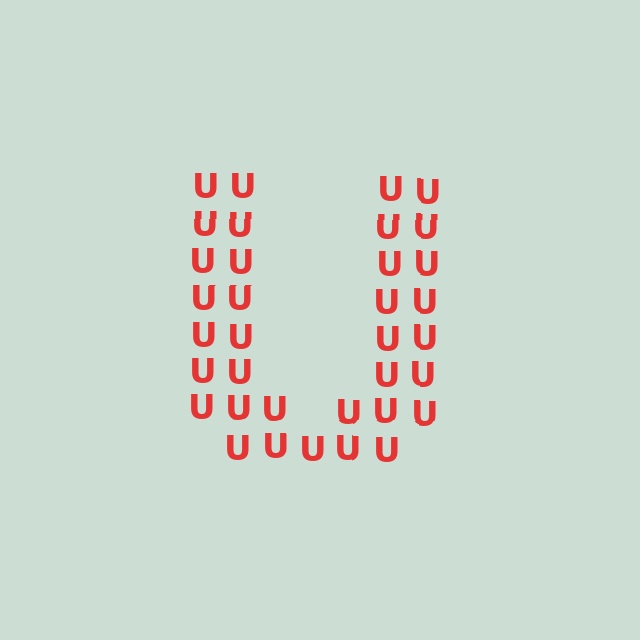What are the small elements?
The small elements are letter U's.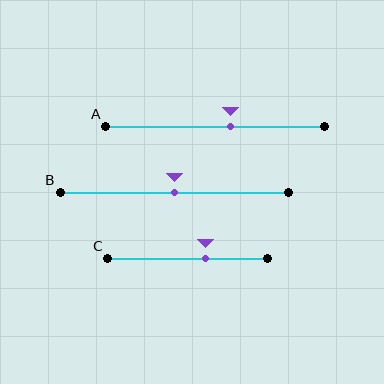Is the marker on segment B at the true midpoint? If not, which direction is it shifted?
Yes, the marker on segment B is at the true midpoint.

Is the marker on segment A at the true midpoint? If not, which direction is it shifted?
No, the marker on segment A is shifted to the right by about 7% of the segment length.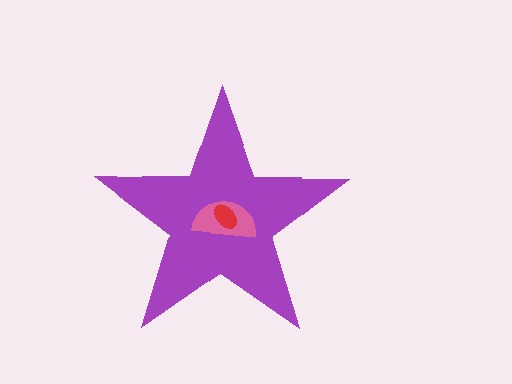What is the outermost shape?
The purple star.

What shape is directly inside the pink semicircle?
The red ellipse.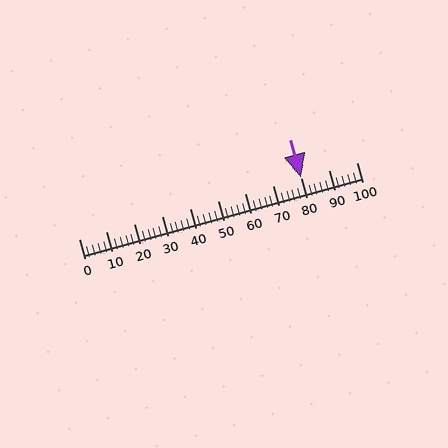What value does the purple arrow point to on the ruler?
The purple arrow points to approximately 80.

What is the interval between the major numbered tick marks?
The major tick marks are spaced 10 units apart.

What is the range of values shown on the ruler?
The ruler shows values from 0 to 100.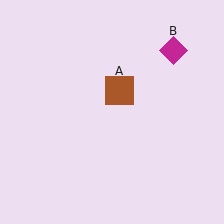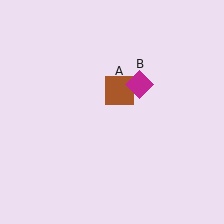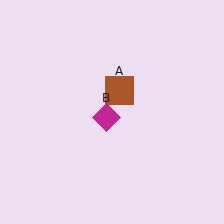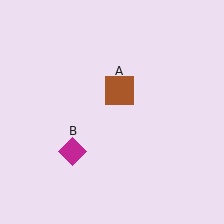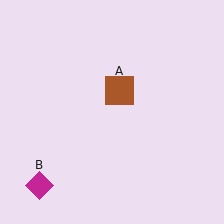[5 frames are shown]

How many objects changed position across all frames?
1 object changed position: magenta diamond (object B).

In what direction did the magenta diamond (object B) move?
The magenta diamond (object B) moved down and to the left.